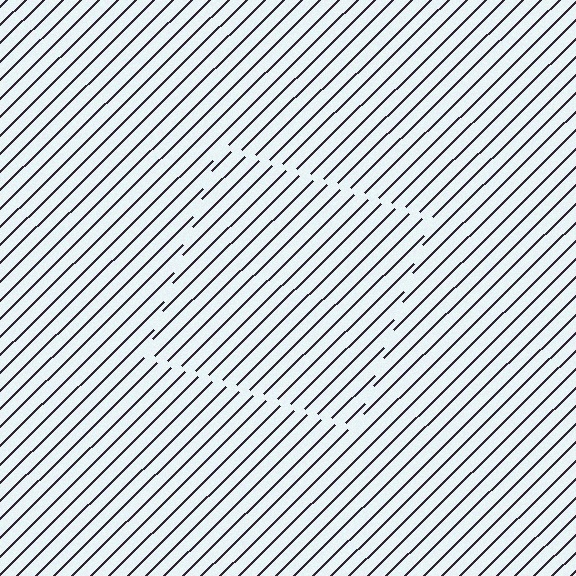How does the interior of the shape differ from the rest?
The interior of the shape contains the same grating, shifted by half a period — the contour is defined by the phase discontinuity where line-ends from the inner and outer gratings abut.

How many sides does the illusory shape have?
4 sides — the line-ends trace a square.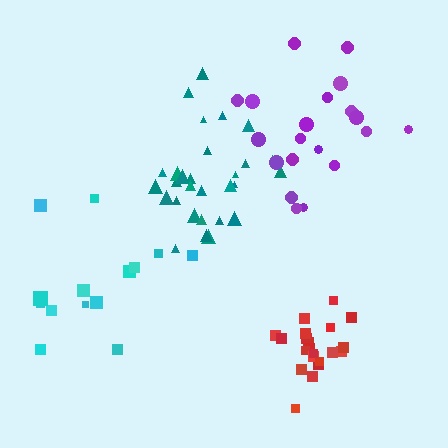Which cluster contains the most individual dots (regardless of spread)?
Teal (29).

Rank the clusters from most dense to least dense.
red, teal, purple, cyan.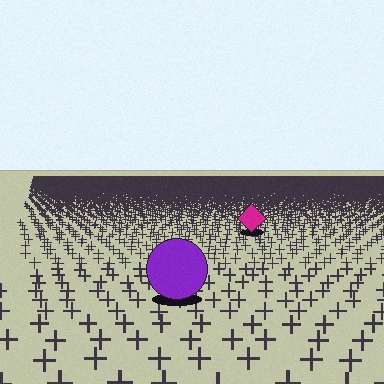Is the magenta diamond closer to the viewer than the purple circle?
No. The purple circle is closer — you can tell from the texture gradient: the ground texture is coarser near it.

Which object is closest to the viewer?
The purple circle is closest. The texture marks near it are larger and more spread out.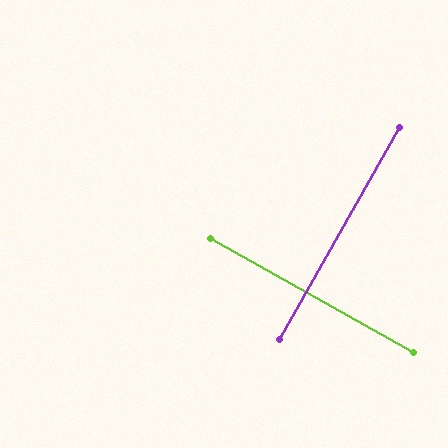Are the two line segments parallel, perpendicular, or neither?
Perpendicular — they meet at approximately 90°.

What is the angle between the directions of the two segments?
Approximately 90 degrees.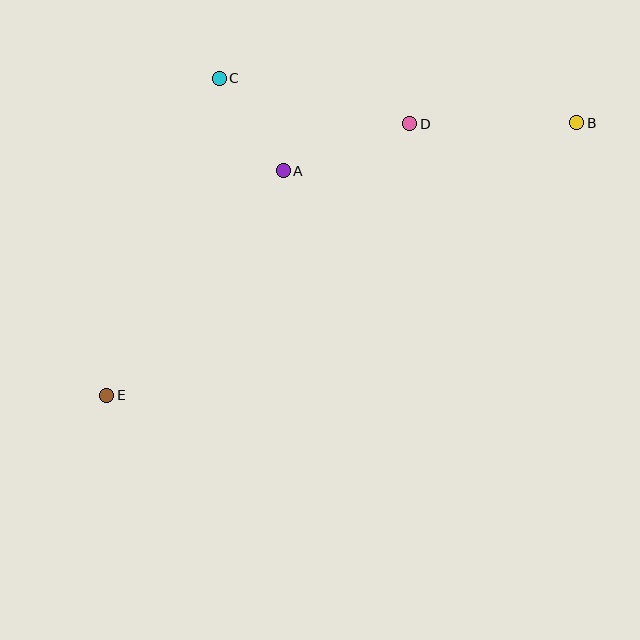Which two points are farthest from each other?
Points B and E are farthest from each other.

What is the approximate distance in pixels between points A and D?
The distance between A and D is approximately 136 pixels.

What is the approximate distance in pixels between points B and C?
The distance between B and C is approximately 360 pixels.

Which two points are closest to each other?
Points A and C are closest to each other.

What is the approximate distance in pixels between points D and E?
The distance between D and E is approximately 407 pixels.